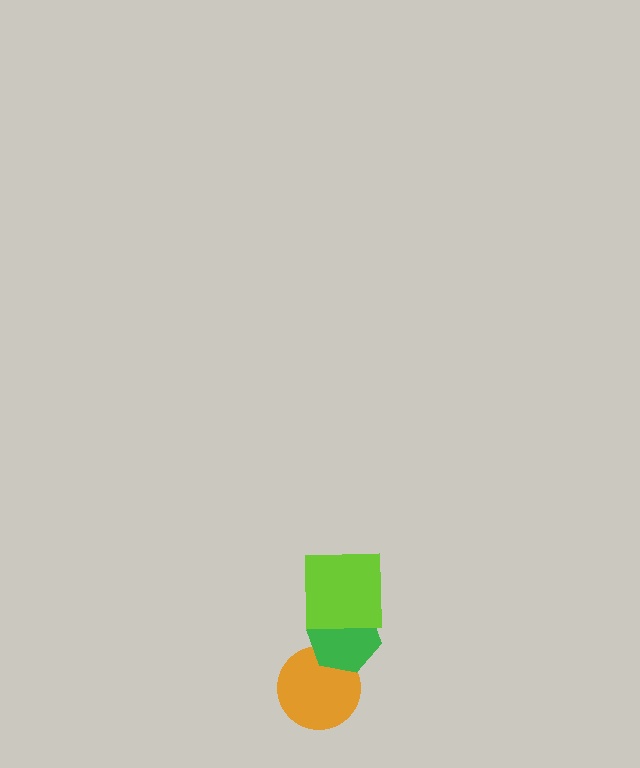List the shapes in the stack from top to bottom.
From top to bottom: the lime square, the green hexagon, the orange circle.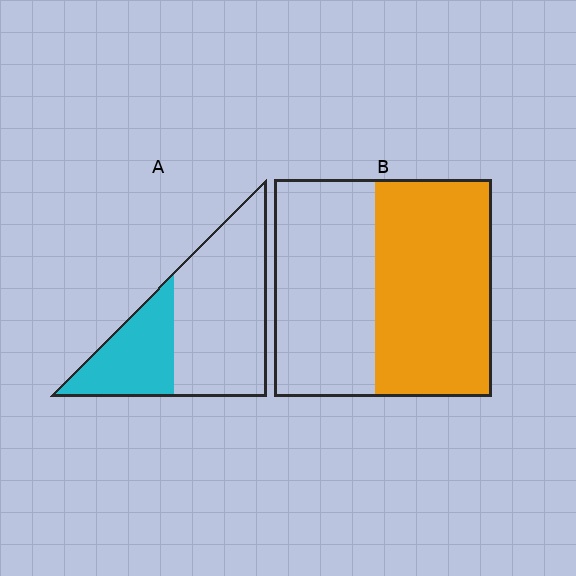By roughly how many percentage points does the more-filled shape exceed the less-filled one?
By roughly 20 percentage points (B over A).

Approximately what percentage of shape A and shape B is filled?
A is approximately 35% and B is approximately 55%.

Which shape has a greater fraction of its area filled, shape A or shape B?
Shape B.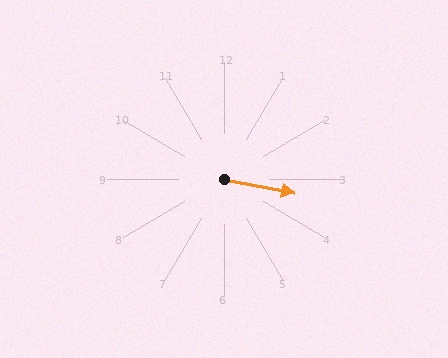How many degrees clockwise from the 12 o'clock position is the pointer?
Approximately 101 degrees.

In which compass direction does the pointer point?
East.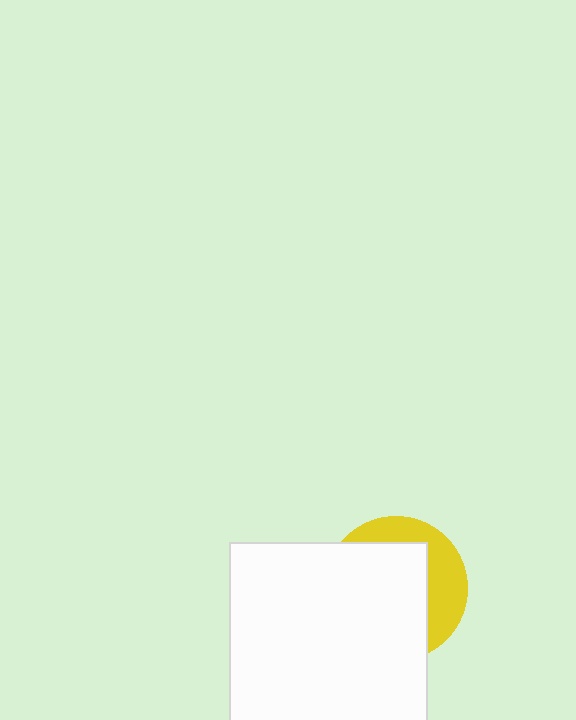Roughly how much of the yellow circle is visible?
A small part of it is visible (roughly 33%).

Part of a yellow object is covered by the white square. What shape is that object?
It is a circle.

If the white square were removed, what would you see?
You would see the complete yellow circle.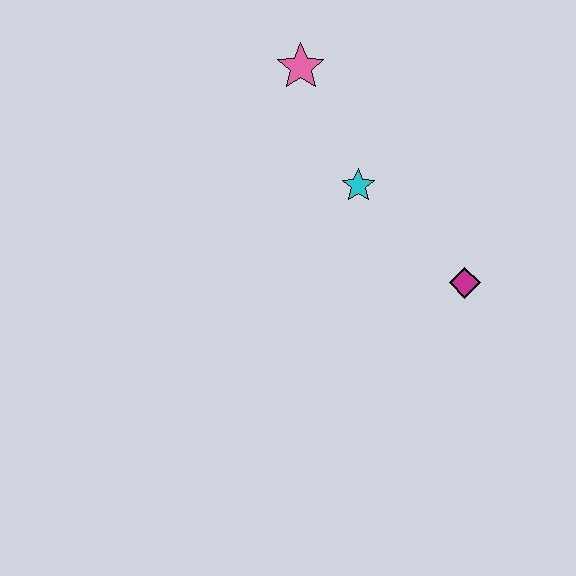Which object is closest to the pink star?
The cyan star is closest to the pink star.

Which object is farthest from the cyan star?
The magenta diamond is farthest from the cyan star.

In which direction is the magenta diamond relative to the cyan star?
The magenta diamond is to the right of the cyan star.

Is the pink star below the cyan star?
No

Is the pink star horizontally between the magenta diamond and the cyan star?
No